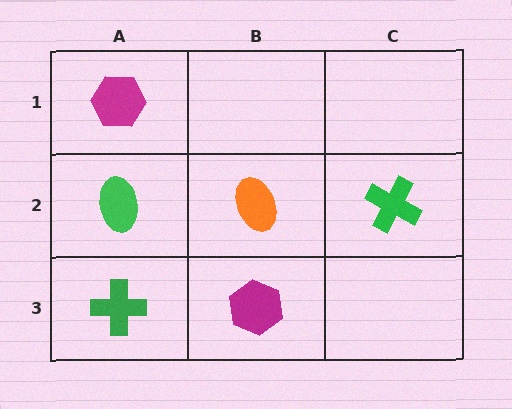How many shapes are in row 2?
3 shapes.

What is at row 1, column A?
A magenta hexagon.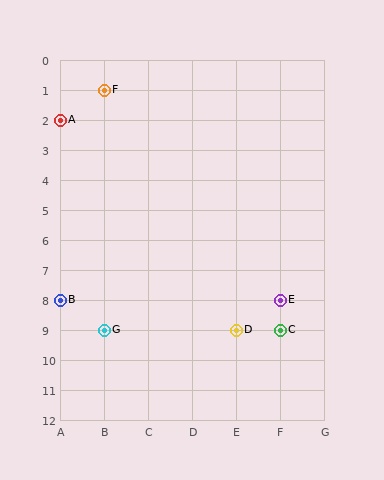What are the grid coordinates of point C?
Point C is at grid coordinates (F, 9).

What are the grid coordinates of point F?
Point F is at grid coordinates (B, 1).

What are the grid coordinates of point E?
Point E is at grid coordinates (F, 8).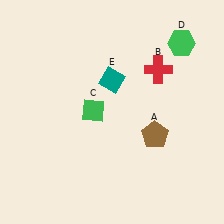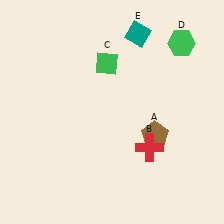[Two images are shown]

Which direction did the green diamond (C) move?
The green diamond (C) moved up.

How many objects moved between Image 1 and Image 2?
3 objects moved between the two images.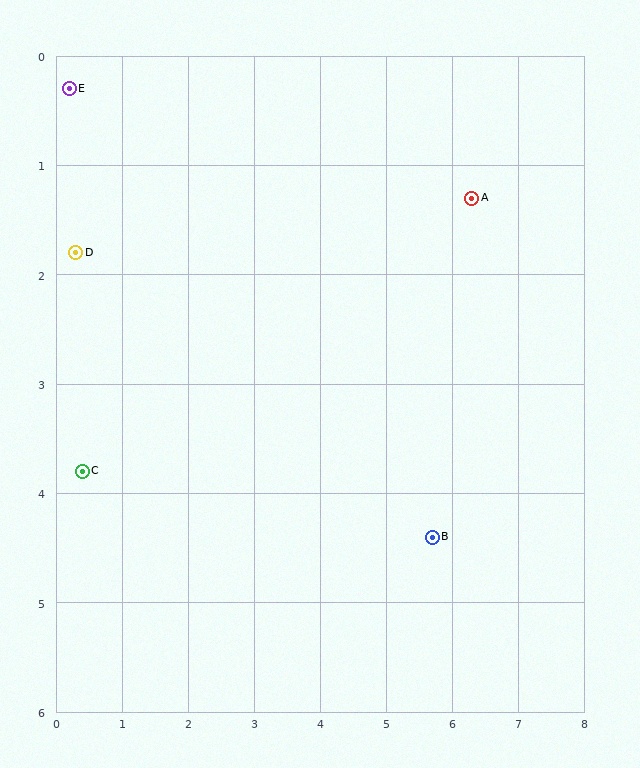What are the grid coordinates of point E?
Point E is at approximately (0.2, 0.3).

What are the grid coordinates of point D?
Point D is at approximately (0.3, 1.8).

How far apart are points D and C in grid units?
Points D and C are about 2.0 grid units apart.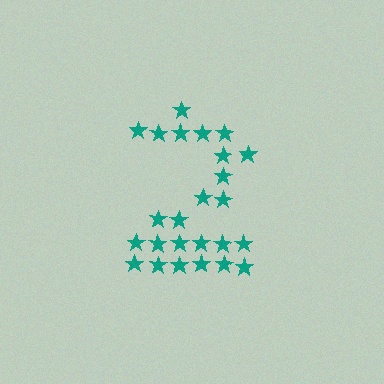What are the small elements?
The small elements are stars.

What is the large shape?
The large shape is the digit 2.